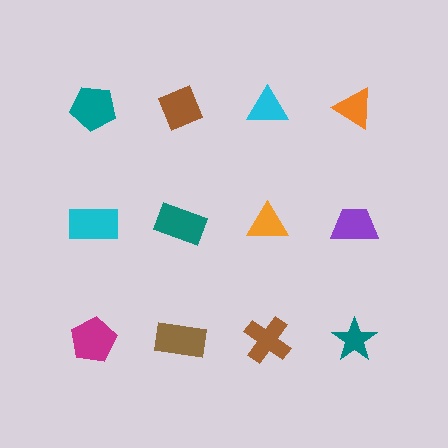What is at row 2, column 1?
A cyan rectangle.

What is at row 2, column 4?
A purple trapezoid.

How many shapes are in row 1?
4 shapes.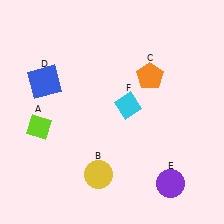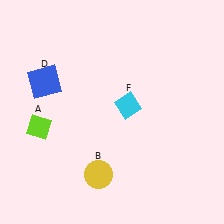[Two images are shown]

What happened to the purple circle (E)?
The purple circle (E) was removed in Image 2. It was in the bottom-right area of Image 1.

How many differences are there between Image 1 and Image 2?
There are 2 differences between the two images.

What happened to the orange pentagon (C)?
The orange pentagon (C) was removed in Image 2. It was in the top-right area of Image 1.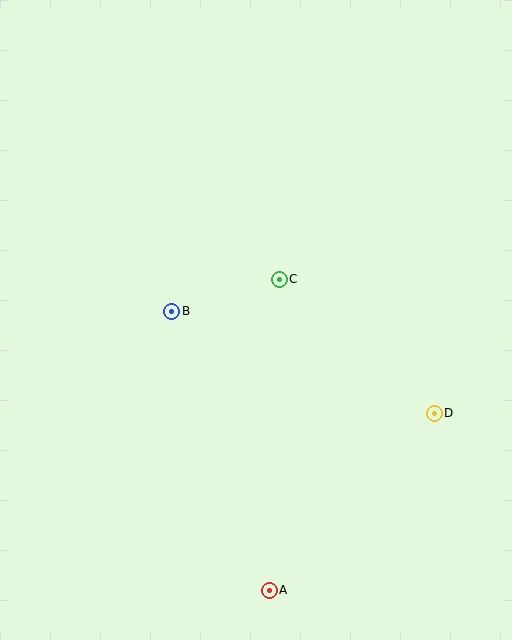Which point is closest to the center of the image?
Point C at (279, 279) is closest to the center.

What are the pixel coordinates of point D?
Point D is at (434, 413).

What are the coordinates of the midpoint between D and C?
The midpoint between D and C is at (357, 346).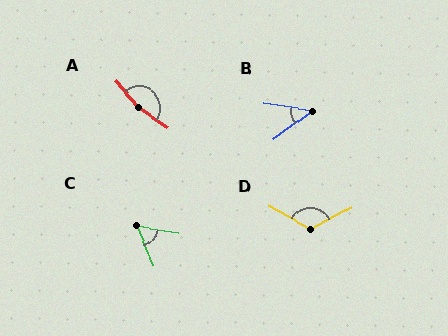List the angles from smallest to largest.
B (44°), C (58°), D (124°), A (164°).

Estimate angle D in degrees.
Approximately 124 degrees.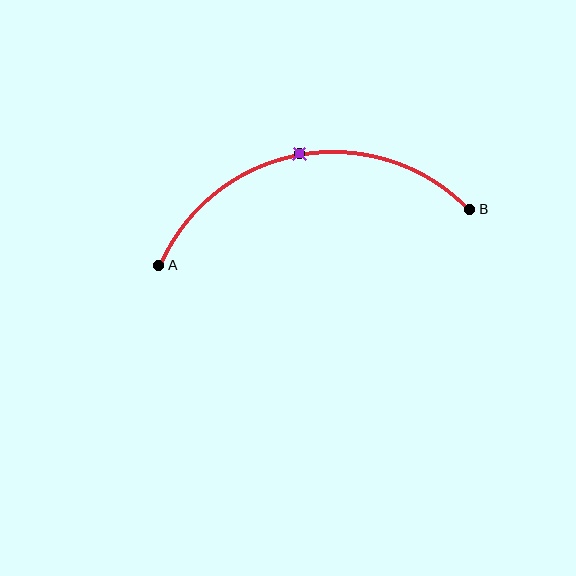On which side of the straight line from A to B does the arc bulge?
The arc bulges above the straight line connecting A and B.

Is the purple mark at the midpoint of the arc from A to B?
Yes. The purple mark lies on the arc at equal arc-length from both A and B — it is the arc midpoint.